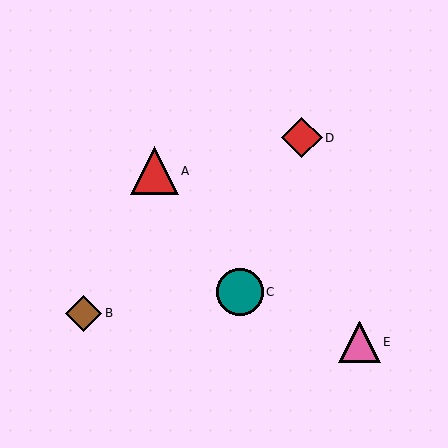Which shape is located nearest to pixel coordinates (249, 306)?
The teal circle (labeled C) at (240, 292) is nearest to that location.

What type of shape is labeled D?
Shape D is a red diamond.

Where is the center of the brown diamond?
The center of the brown diamond is at (84, 313).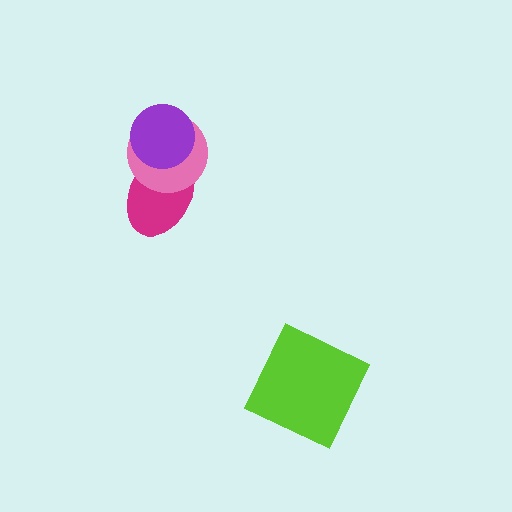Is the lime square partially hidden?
No, no other shape covers it.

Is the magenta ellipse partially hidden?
Yes, it is partially covered by another shape.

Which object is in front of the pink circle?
The purple circle is in front of the pink circle.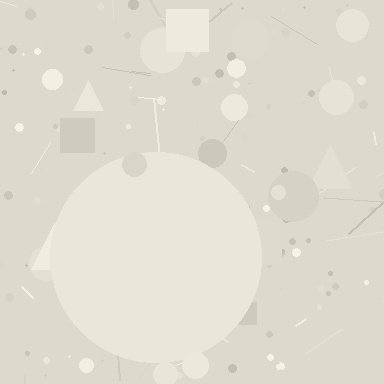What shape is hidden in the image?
A circle is hidden in the image.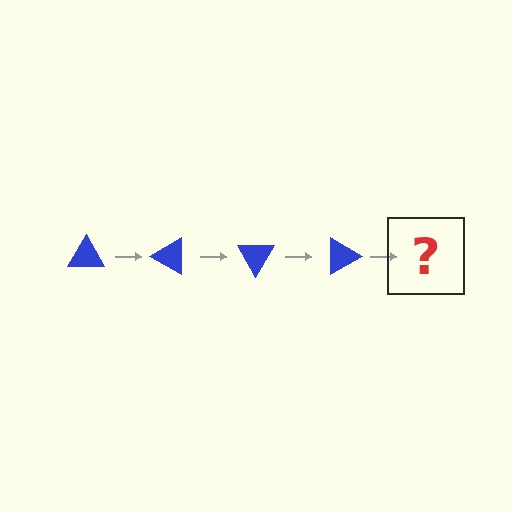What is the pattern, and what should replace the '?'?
The pattern is that the triangle rotates 30 degrees each step. The '?' should be a blue triangle rotated 120 degrees.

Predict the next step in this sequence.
The next step is a blue triangle rotated 120 degrees.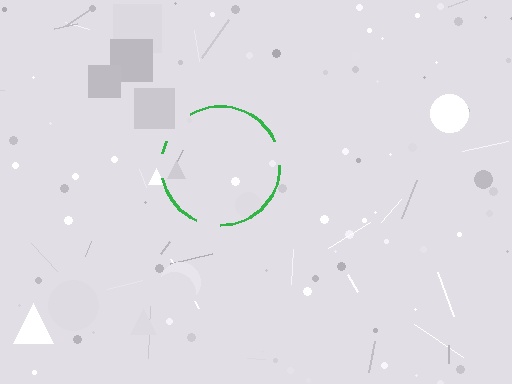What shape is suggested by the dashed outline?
The dashed outline suggests a circle.